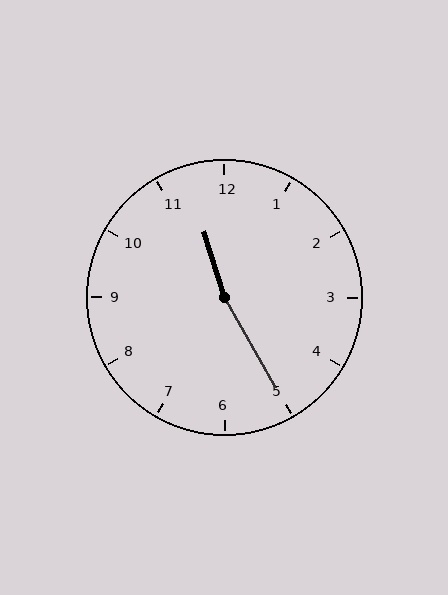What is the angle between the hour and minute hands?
Approximately 168 degrees.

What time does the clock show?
11:25.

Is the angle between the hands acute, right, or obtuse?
It is obtuse.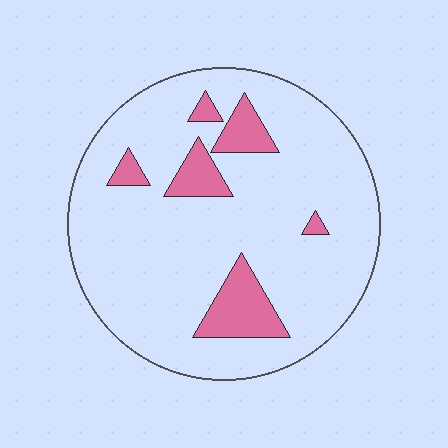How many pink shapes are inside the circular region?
6.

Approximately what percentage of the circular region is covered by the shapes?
Approximately 15%.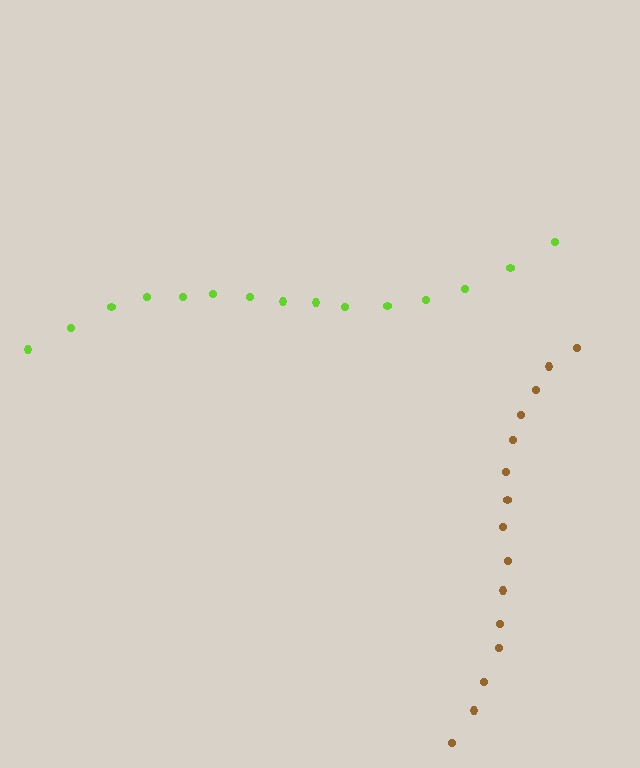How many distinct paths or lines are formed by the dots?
There are 2 distinct paths.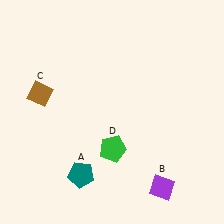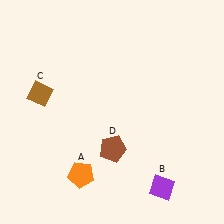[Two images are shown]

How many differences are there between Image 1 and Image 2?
There are 2 differences between the two images.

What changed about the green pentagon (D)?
In Image 1, D is green. In Image 2, it changed to brown.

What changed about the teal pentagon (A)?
In Image 1, A is teal. In Image 2, it changed to orange.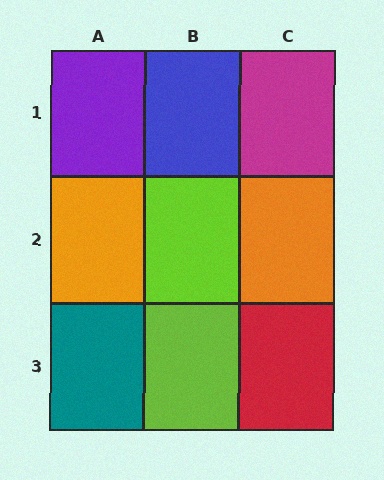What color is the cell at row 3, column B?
Lime.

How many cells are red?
1 cell is red.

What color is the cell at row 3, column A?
Teal.